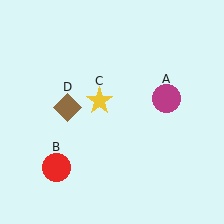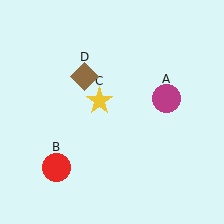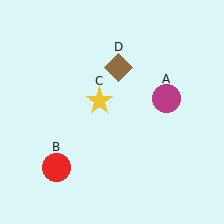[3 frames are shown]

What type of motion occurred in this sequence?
The brown diamond (object D) rotated clockwise around the center of the scene.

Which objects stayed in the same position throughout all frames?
Magenta circle (object A) and red circle (object B) and yellow star (object C) remained stationary.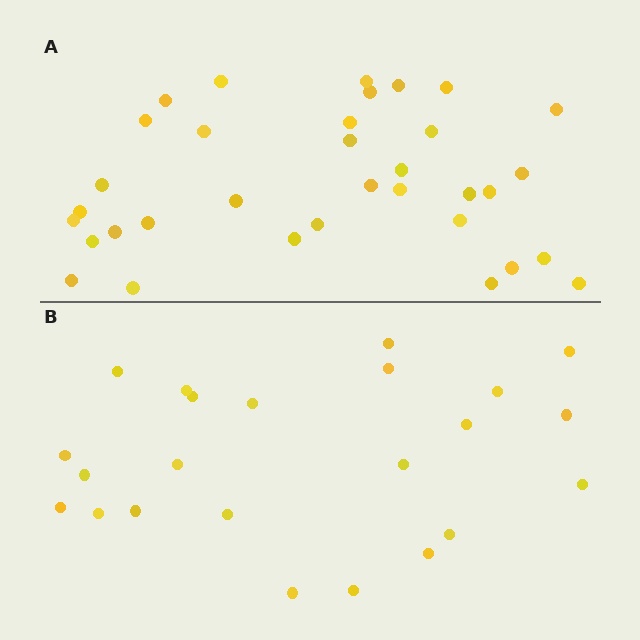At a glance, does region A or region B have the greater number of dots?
Region A (the top region) has more dots.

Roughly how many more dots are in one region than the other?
Region A has roughly 12 or so more dots than region B.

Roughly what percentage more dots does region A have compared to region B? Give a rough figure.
About 50% more.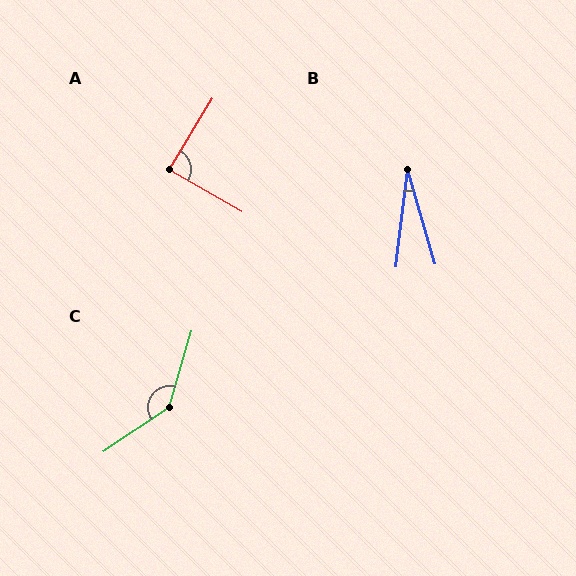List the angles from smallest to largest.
B (23°), A (89°), C (140°).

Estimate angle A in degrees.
Approximately 89 degrees.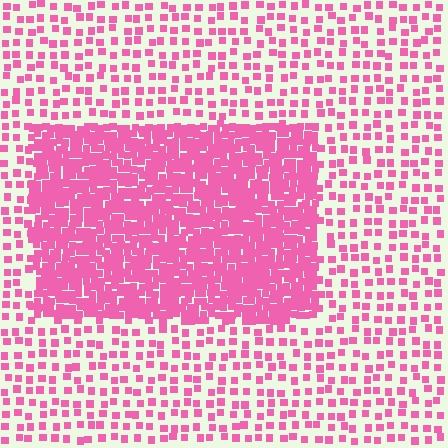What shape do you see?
I see a rectangle.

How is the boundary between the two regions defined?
The boundary is defined by a change in element density (approximately 3.0x ratio). All elements are the same color, size, and shape.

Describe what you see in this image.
The image contains small pink elements arranged at two different densities. A rectangle-shaped region is visible where the elements are more densely packed than the surrounding area.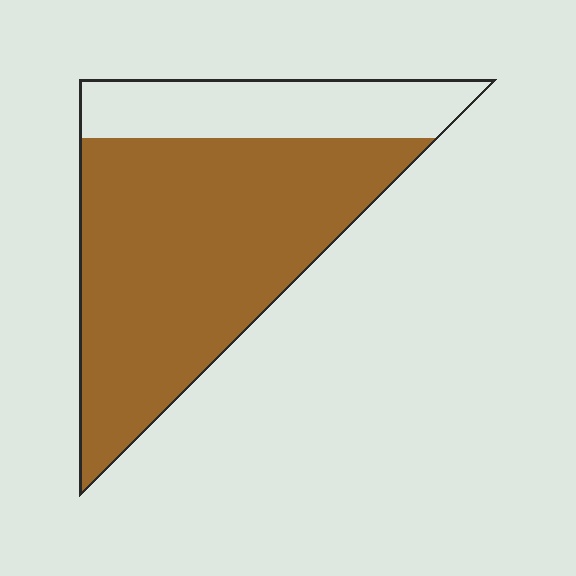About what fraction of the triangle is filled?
About three quarters (3/4).